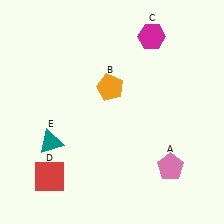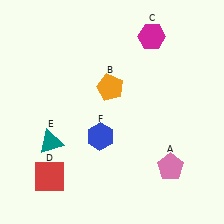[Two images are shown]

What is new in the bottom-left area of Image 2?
A blue hexagon (F) was added in the bottom-left area of Image 2.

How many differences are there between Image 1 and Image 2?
There is 1 difference between the two images.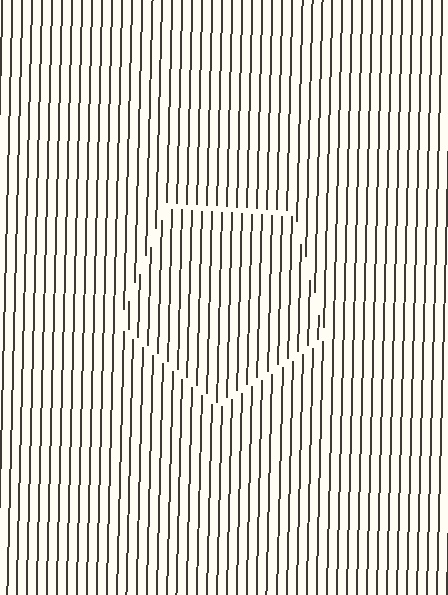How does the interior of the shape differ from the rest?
The interior of the shape contains the same grating, shifted by half a period — the contour is defined by the phase discontinuity where line-ends from the inner and outer gratings abut.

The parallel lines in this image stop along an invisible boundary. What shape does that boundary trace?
An illusory pentagon. The interior of the shape contains the same grating, shifted by half a period — the contour is defined by the phase discontinuity where line-ends from the inner and outer gratings abut.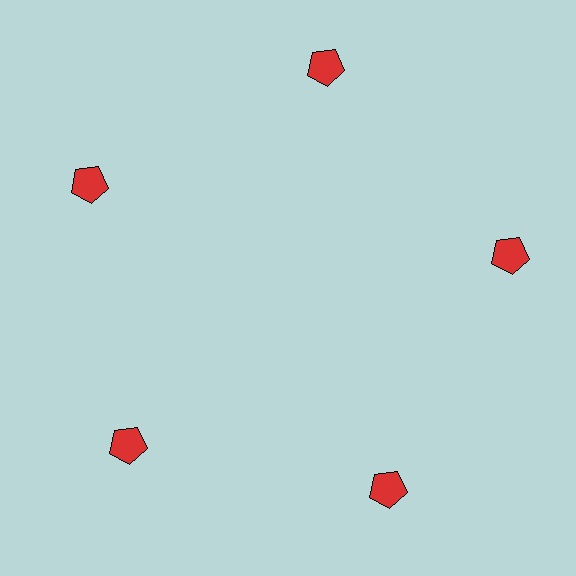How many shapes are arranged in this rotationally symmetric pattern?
There are 5 shapes, arranged in 5 groups of 1.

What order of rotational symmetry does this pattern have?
This pattern has 5-fold rotational symmetry.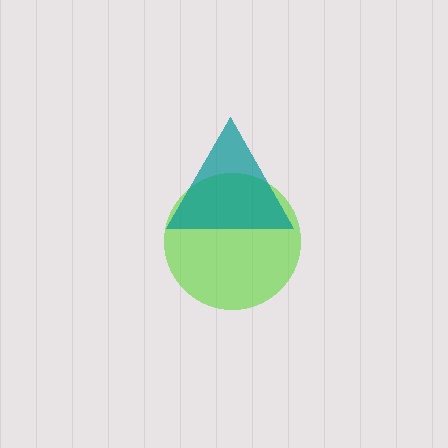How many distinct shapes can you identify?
There are 2 distinct shapes: a lime circle, a teal triangle.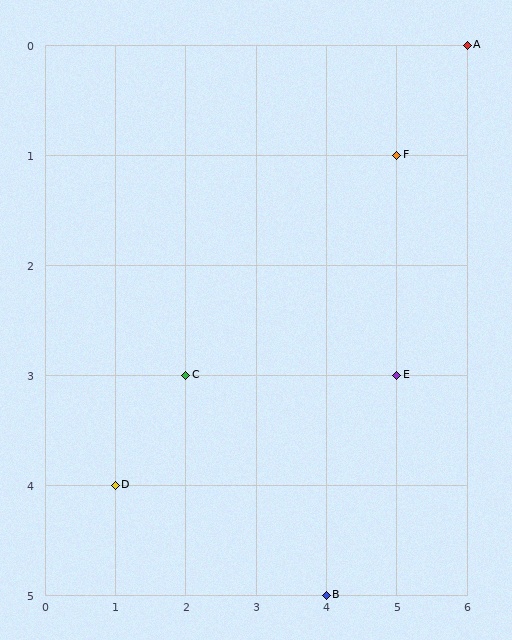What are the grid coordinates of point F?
Point F is at grid coordinates (5, 1).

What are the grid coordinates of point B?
Point B is at grid coordinates (4, 5).